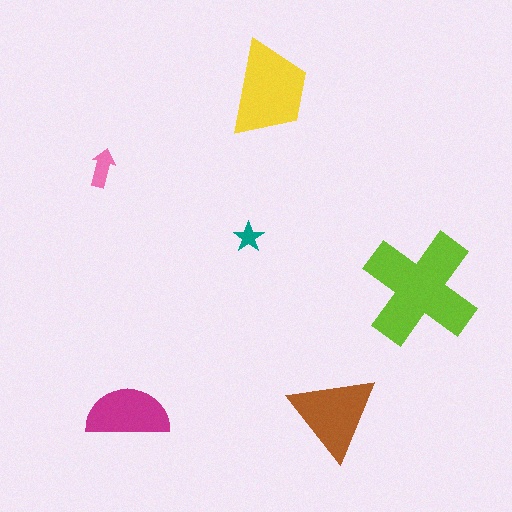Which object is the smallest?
The teal star.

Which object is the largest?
The lime cross.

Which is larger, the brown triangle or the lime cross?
The lime cross.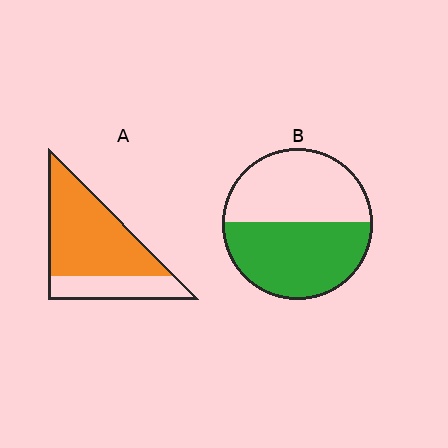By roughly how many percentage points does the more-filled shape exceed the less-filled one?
By roughly 20 percentage points (A over B).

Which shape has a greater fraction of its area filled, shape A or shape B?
Shape A.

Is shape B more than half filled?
Roughly half.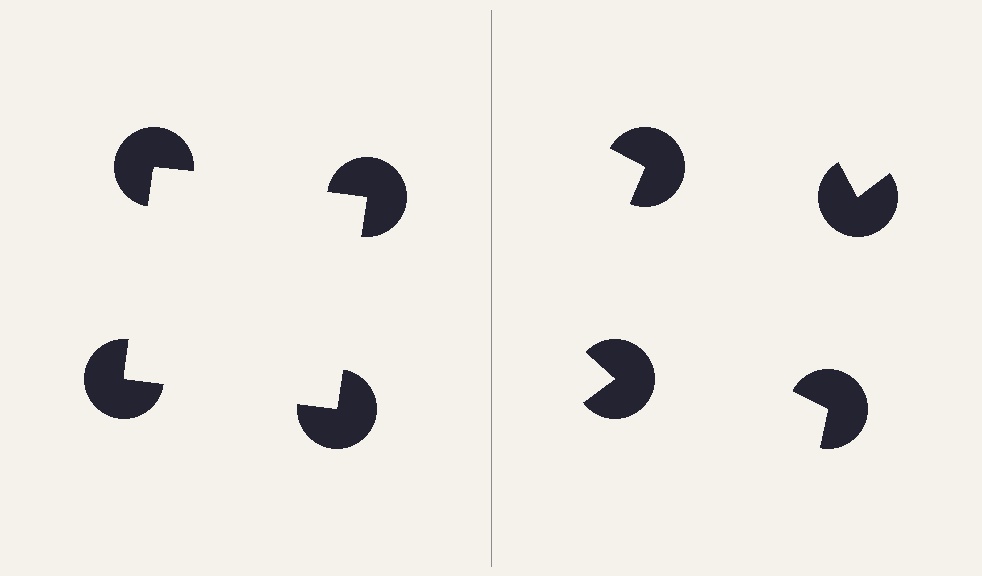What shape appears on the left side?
An illusory square.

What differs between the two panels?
The pac-man discs are positioned identically on both sides; only the wedge orientations differ. On the left they align to a square; on the right they are misaligned.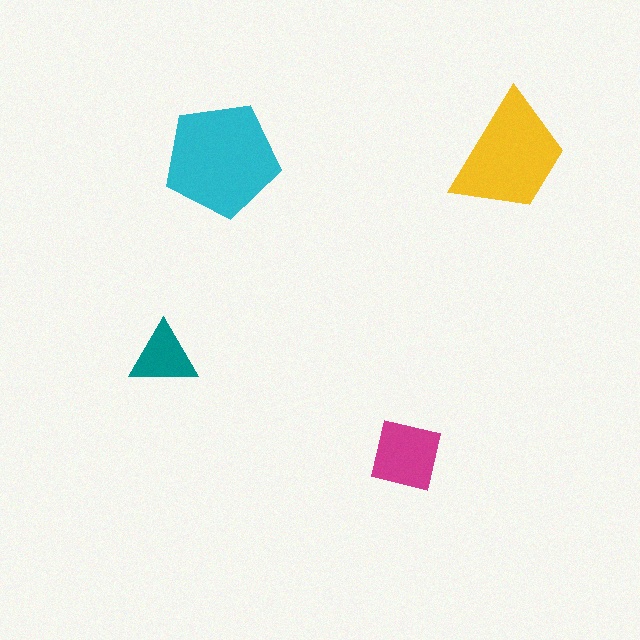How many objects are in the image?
There are 4 objects in the image.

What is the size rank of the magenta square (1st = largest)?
3rd.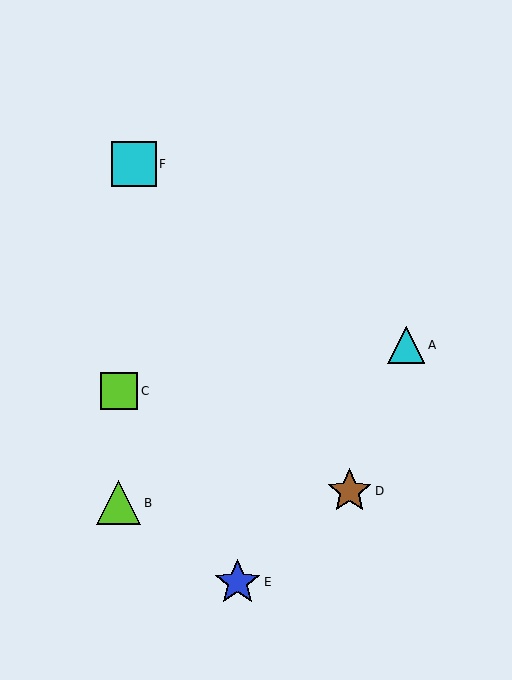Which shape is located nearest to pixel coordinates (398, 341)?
The cyan triangle (labeled A) at (406, 345) is nearest to that location.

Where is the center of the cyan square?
The center of the cyan square is at (134, 164).